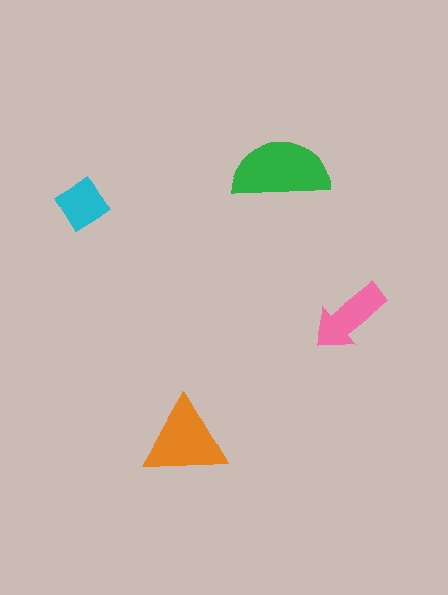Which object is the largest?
The green semicircle.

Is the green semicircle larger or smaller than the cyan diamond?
Larger.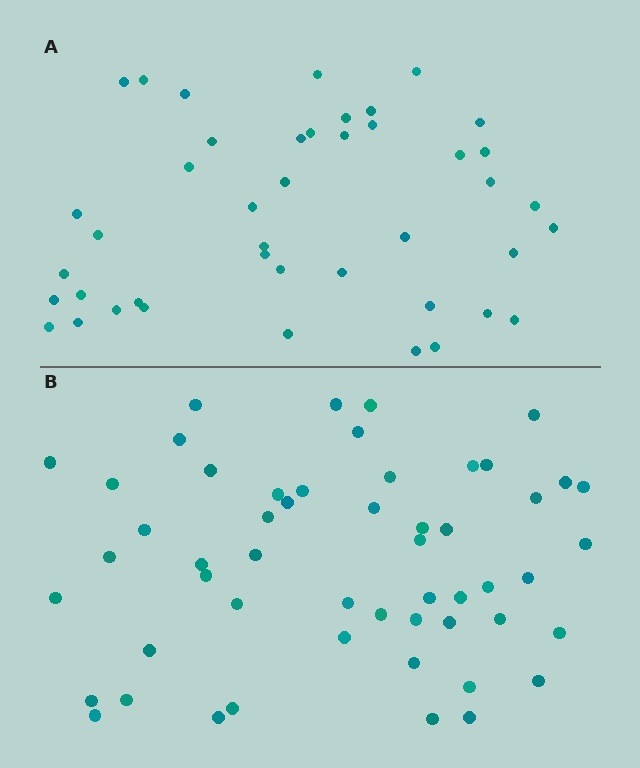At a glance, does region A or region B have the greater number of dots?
Region B (the bottom region) has more dots.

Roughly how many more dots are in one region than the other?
Region B has roughly 10 or so more dots than region A.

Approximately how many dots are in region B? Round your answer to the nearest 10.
About 50 dots. (The exact count is 53, which rounds to 50.)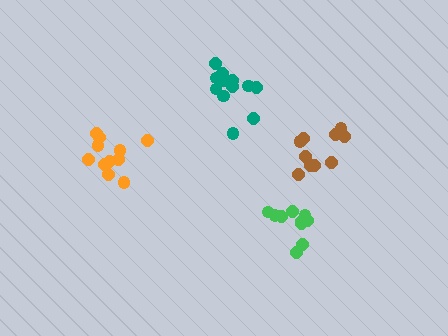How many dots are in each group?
Group 1: 10 dots, Group 2: 10 dots, Group 3: 12 dots, Group 4: 11 dots (43 total).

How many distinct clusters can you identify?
There are 4 distinct clusters.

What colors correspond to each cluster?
The clusters are colored: brown, green, teal, orange.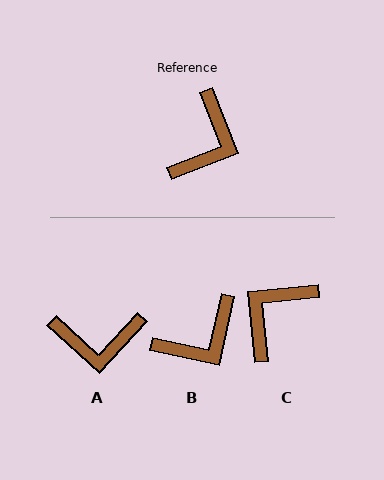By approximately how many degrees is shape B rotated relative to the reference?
Approximately 33 degrees clockwise.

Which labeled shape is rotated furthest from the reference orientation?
C, about 165 degrees away.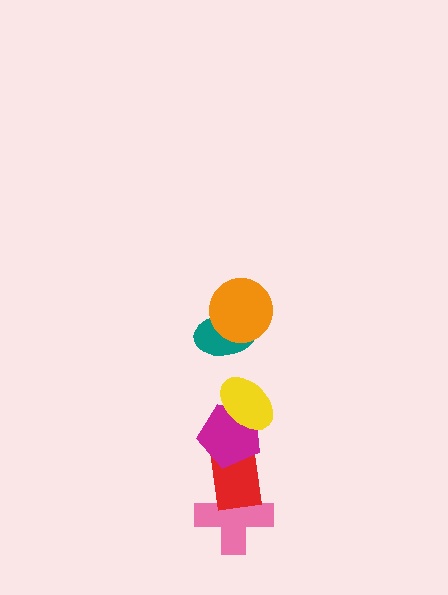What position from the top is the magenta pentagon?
The magenta pentagon is 4th from the top.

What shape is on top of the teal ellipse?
The orange circle is on top of the teal ellipse.